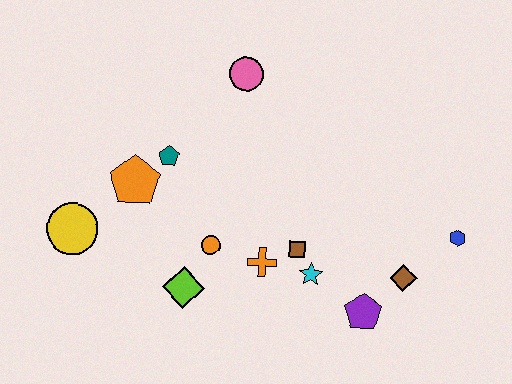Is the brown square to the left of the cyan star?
Yes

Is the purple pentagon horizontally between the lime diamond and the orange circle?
No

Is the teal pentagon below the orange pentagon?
No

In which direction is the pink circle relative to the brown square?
The pink circle is above the brown square.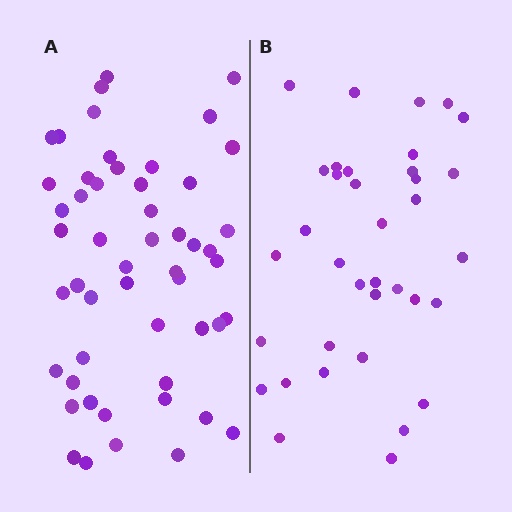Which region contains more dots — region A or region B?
Region A (the left region) has more dots.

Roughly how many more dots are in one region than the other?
Region A has approximately 15 more dots than region B.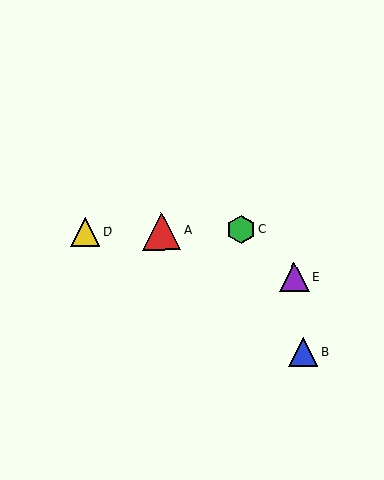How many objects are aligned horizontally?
3 objects (A, C, D) are aligned horizontally.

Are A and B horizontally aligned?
No, A is at y≈231 and B is at y≈352.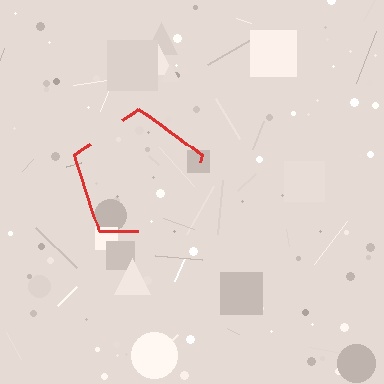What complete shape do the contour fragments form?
The contour fragments form a pentagon.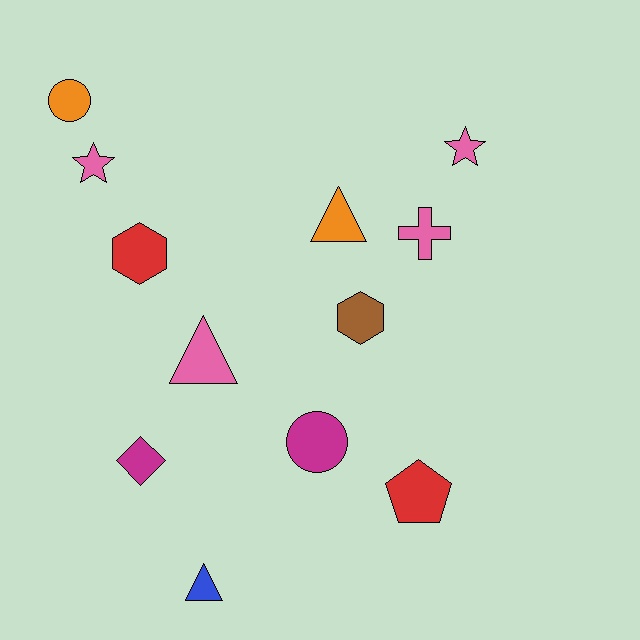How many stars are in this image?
There are 2 stars.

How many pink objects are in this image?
There are 4 pink objects.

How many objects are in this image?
There are 12 objects.